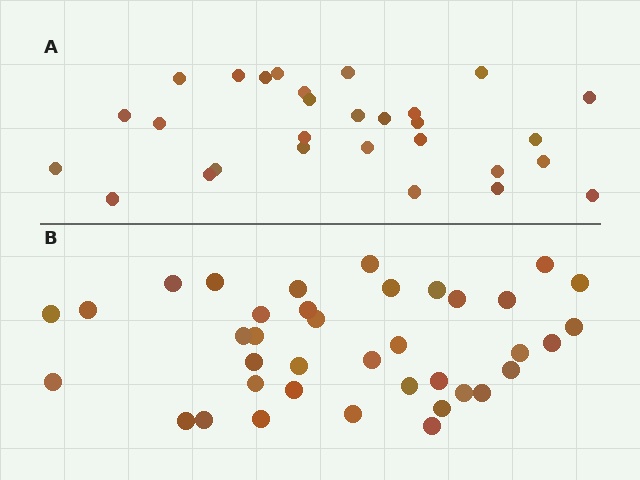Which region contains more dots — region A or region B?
Region B (the bottom region) has more dots.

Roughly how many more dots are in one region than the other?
Region B has roughly 8 or so more dots than region A.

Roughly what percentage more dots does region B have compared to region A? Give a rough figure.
About 30% more.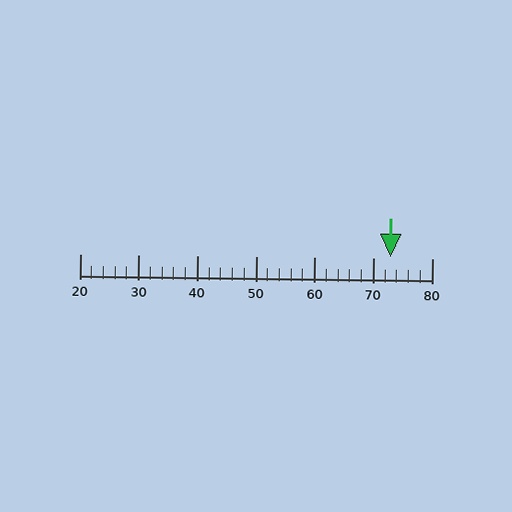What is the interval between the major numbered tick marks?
The major tick marks are spaced 10 units apart.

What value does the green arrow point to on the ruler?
The green arrow points to approximately 73.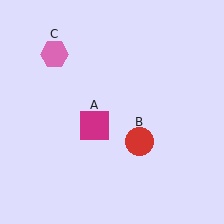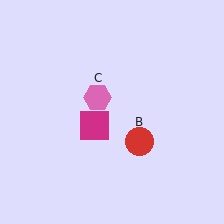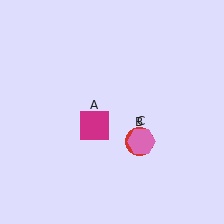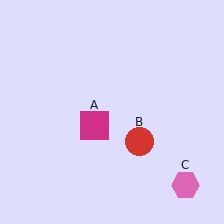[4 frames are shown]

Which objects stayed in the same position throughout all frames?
Magenta square (object A) and red circle (object B) remained stationary.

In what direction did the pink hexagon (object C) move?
The pink hexagon (object C) moved down and to the right.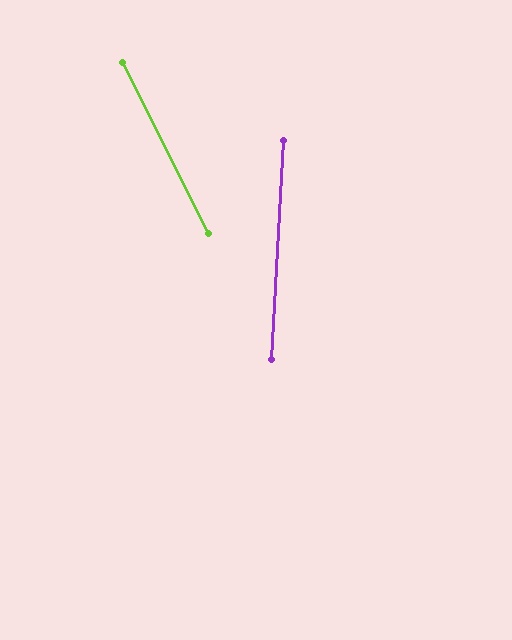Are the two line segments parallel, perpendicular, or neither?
Neither parallel nor perpendicular — they differ by about 30°.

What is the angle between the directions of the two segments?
Approximately 30 degrees.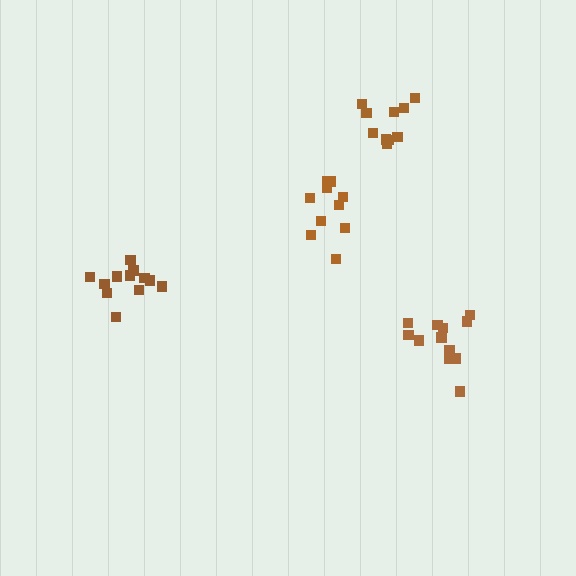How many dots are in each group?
Group 1: 10 dots, Group 2: 12 dots, Group 3: 10 dots, Group 4: 13 dots (45 total).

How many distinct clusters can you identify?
There are 4 distinct clusters.